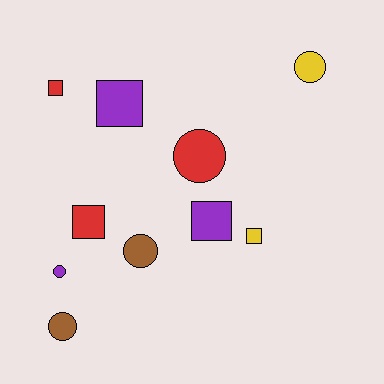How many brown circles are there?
There are 2 brown circles.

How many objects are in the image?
There are 10 objects.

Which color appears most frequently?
Purple, with 3 objects.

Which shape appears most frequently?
Square, with 5 objects.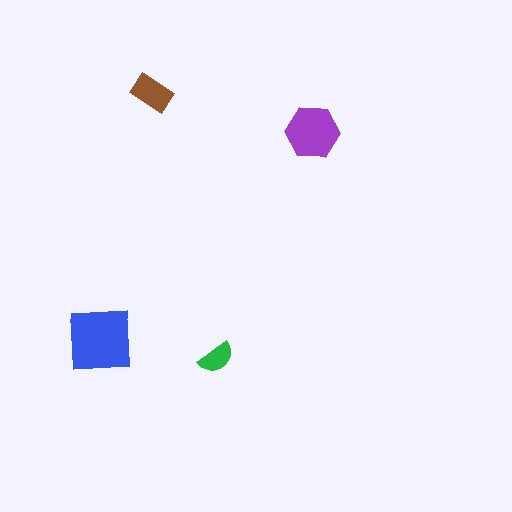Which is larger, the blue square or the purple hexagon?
The blue square.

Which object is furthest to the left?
The blue square is leftmost.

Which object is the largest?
The blue square.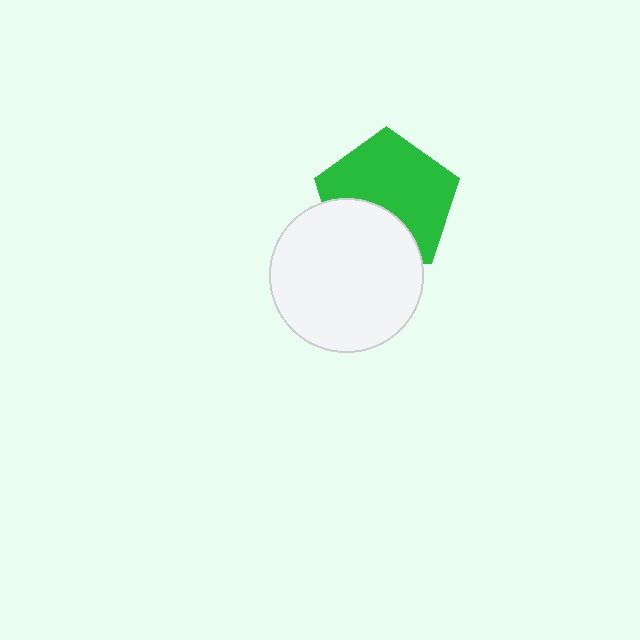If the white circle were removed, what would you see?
You would see the complete green pentagon.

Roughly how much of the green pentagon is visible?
Most of it is visible (roughly 65%).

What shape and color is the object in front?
The object in front is a white circle.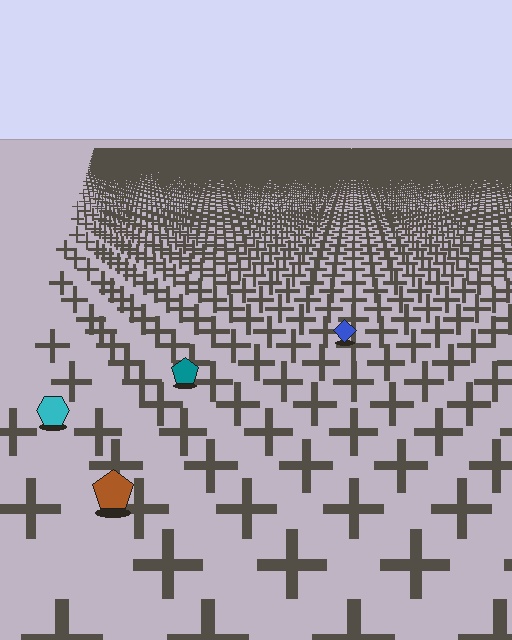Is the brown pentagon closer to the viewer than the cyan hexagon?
Yes. The brown pentagon is closer — you can tell from the texture gradient: the ground texture is coarser near it.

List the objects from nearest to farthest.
From nearest to farthest: the brown pentagon, the cyan hexagon, the teal pentagon, the blue diamond.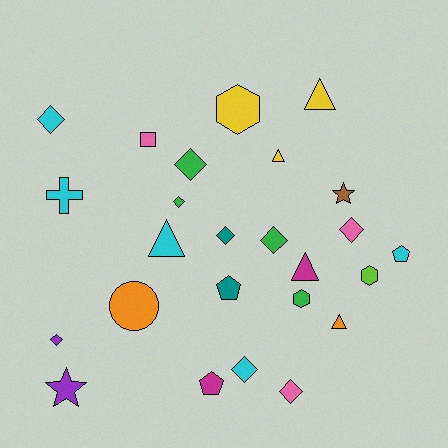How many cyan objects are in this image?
There are 5 cyan objects.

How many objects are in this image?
There are 25 objects.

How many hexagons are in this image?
There are 3 hexagons.